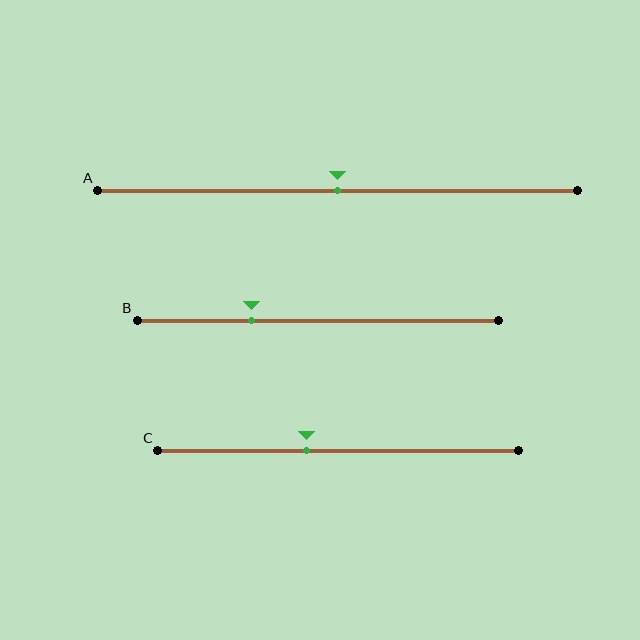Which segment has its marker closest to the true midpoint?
Segment A has its marker closest to the true midpoint.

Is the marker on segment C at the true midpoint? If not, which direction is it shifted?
No, the marker on segment C is shifted to the left by about 9% of the segment length.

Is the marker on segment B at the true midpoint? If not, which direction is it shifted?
No, the marker on segment B is shifted to the left by about 18% of the segment length.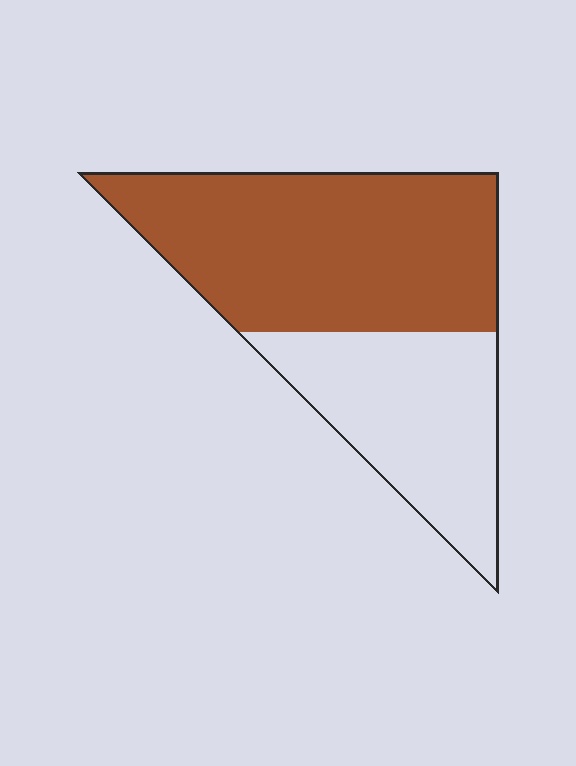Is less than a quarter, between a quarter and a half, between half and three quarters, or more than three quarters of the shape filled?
Between half and three quarters.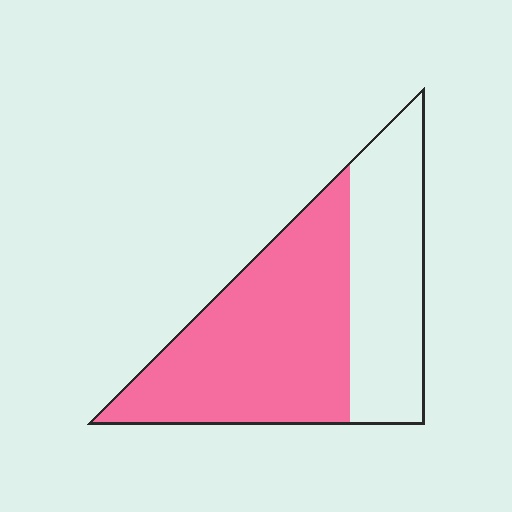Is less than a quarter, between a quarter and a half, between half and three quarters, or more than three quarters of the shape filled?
Between half and three quarters.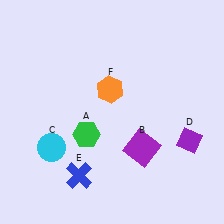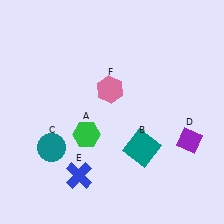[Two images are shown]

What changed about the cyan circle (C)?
In Image 1, C is cyan. In Image 2, it changed to teal.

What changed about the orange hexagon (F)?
In Image 1, F is orange. In Image 2, it changed to pink.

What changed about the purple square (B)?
In Image 1, B is purple. In Image 2, it changed to teal.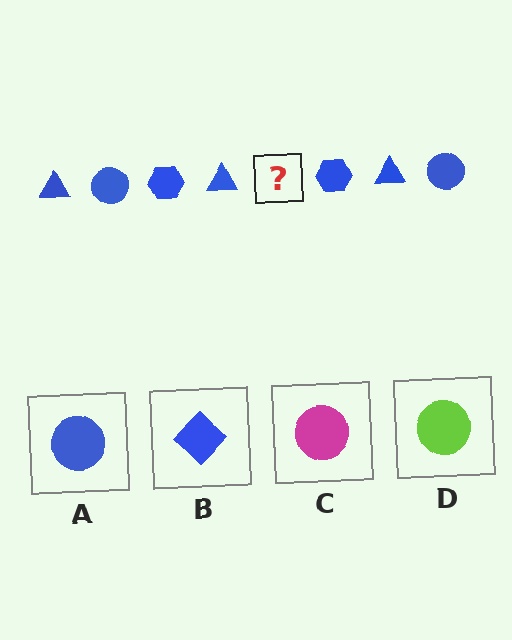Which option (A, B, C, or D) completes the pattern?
A.